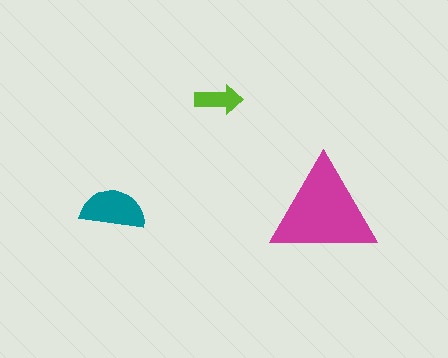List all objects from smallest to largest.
The lime arrow, the teal semicircle, the magenta triangle.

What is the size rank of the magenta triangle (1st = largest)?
1st.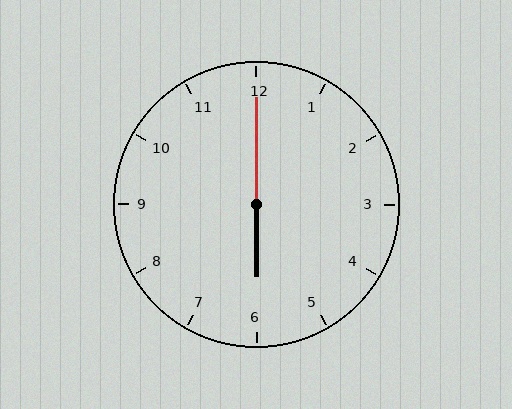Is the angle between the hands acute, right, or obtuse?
It is obtuse.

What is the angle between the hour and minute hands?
Approximately 180 degrees.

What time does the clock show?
6:00.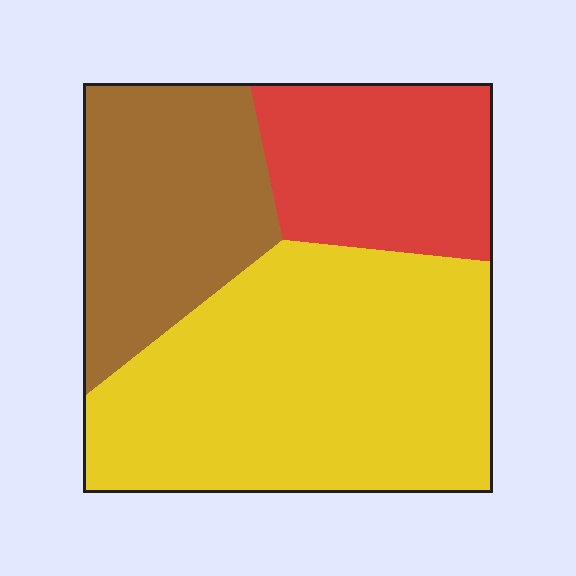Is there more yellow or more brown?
Yellow.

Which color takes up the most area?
Yellow, at roughly 50%.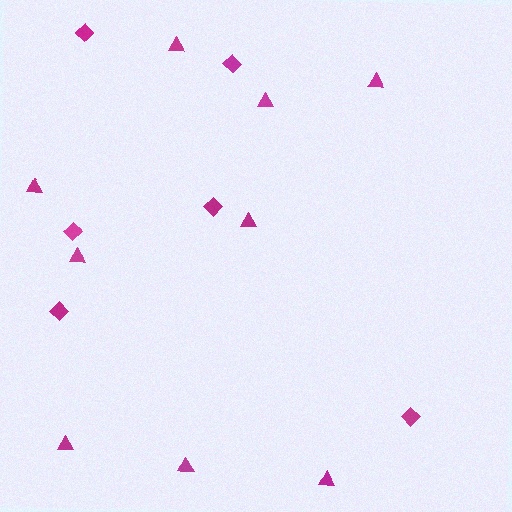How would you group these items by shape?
There are 2 groups: one group of diamonds (6) and one group of triangles (9).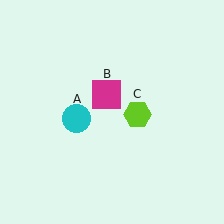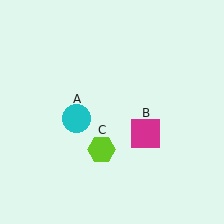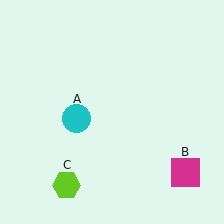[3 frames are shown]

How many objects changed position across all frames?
2 objects changed position: magenta square (object B), lime hexagon (object C).